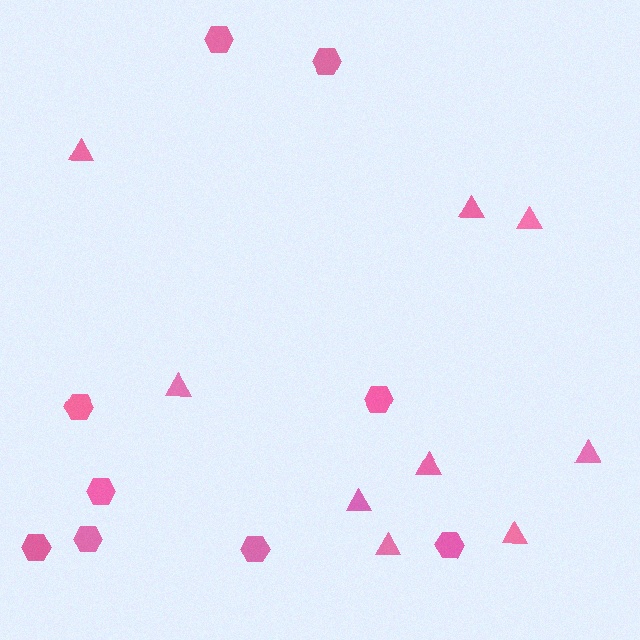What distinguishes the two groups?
There are 2 groups: one group of hexagons (9) and one group of triangles (9).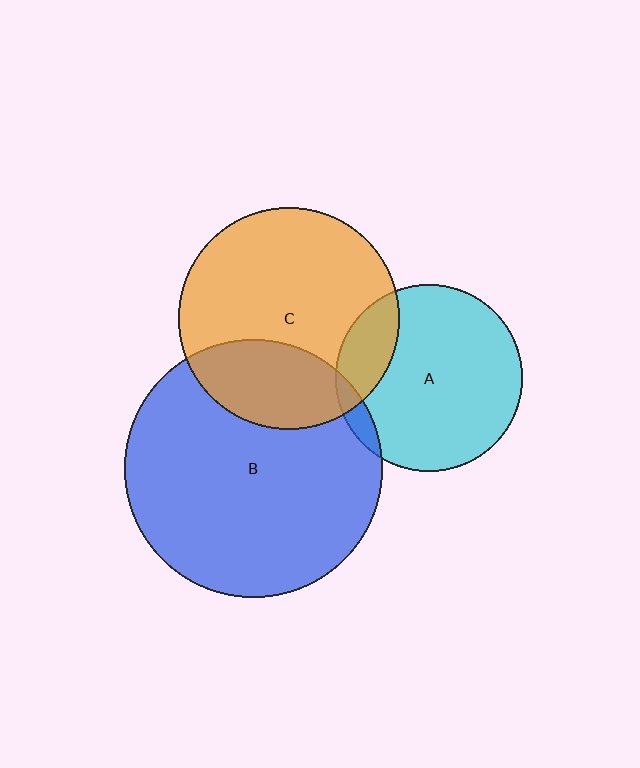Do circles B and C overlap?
Yes.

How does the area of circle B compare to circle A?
Approximately 1.9 times.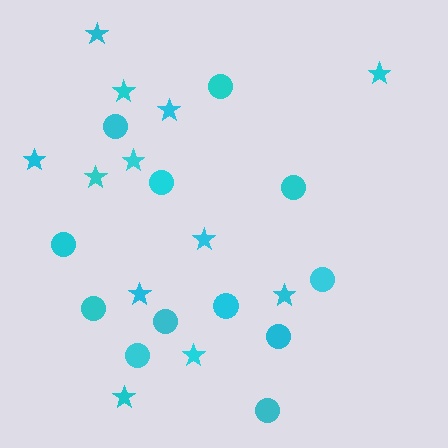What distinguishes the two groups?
There are 2 groups: one group of circles (12) and one group of stars (12).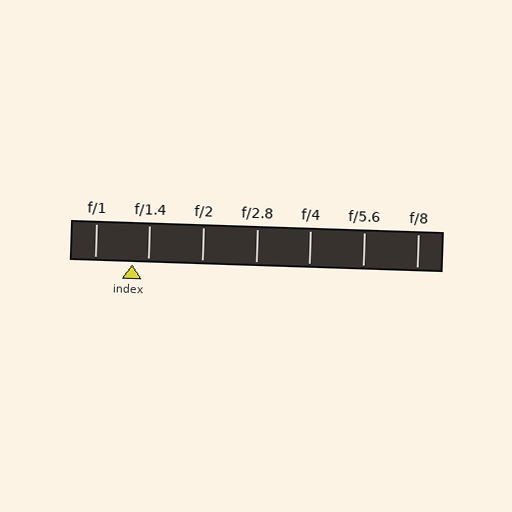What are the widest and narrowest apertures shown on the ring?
The widest aperture shown is f/1 and the narrowest is f/8.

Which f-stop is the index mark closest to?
The index mark is closest to f/1.4.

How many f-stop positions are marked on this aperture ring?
There are 7 f-stop positions marked.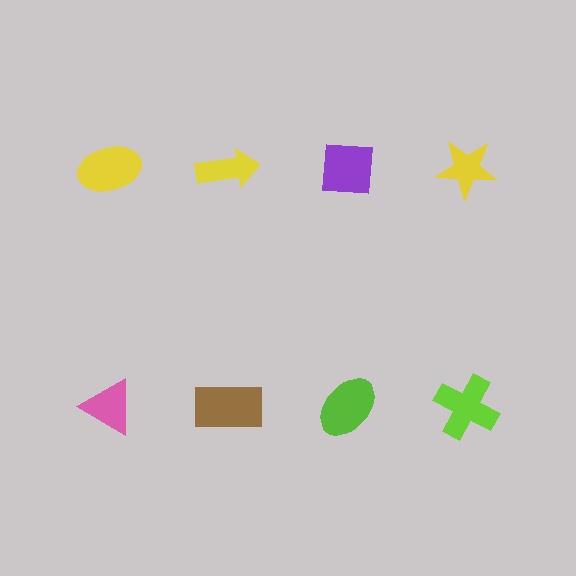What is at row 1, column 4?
A yellow star.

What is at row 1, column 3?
A purple square.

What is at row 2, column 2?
A brown rectangle.